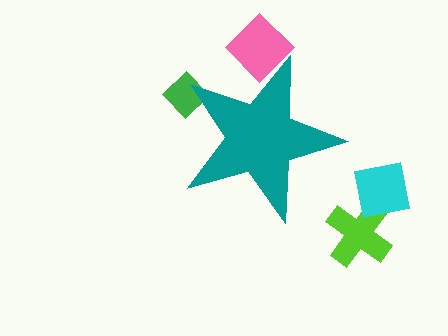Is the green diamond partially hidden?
Yes, the green diamond is partially hidden behind the teal star.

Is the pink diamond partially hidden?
Yes, the pink diamond is partially hidden behind the teal star.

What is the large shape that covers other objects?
A teal star.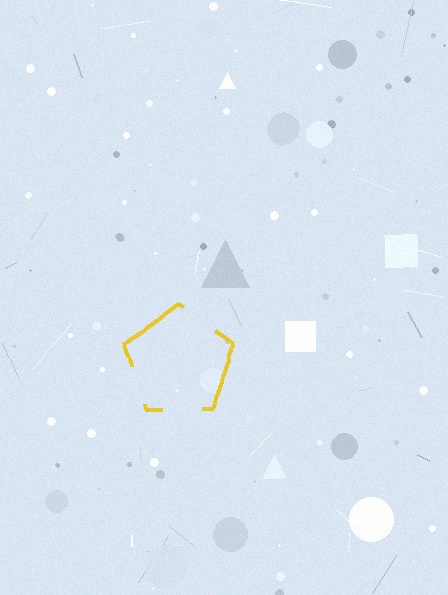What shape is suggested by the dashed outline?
The dashed outline suggests a pentagon.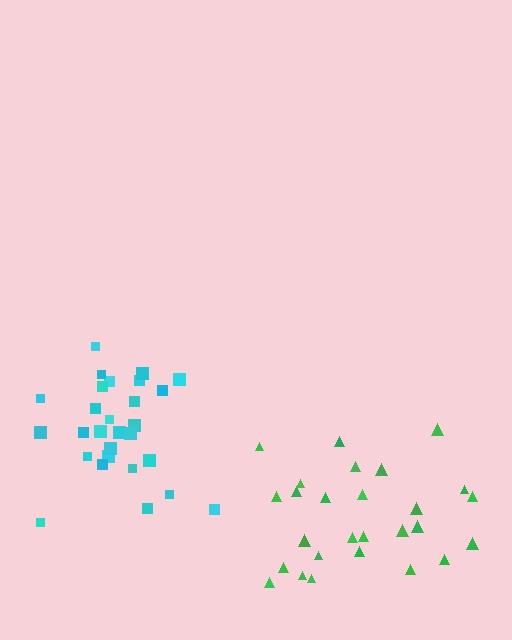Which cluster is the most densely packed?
Cyan.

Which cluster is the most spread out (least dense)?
Green.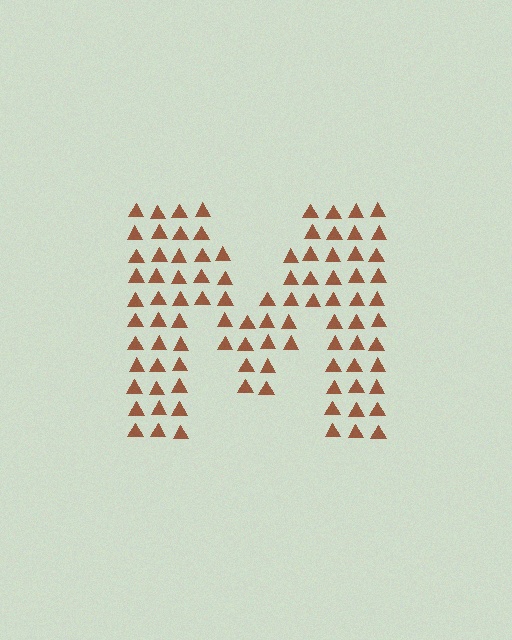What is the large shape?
The large shape is the letter M.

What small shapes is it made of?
It is made of small triangles.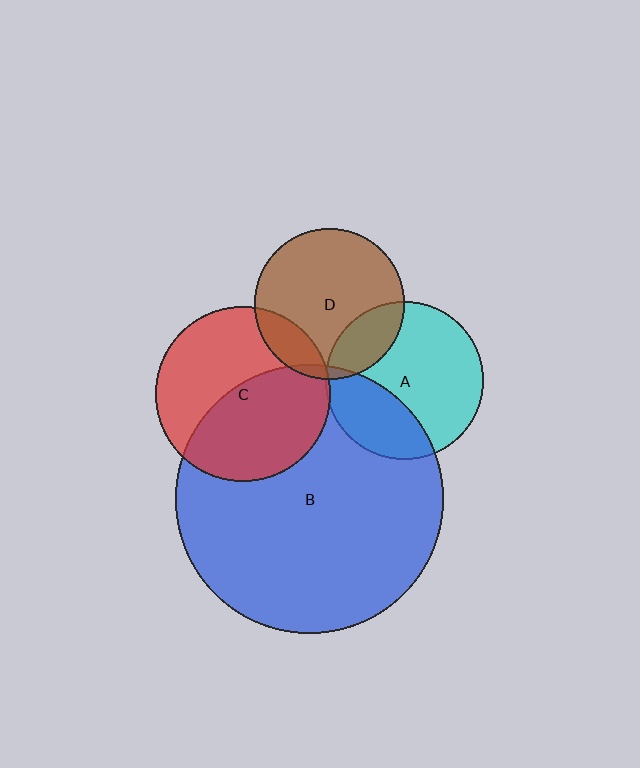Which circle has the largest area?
Circle B (blue).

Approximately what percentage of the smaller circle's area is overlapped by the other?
Approximately 15%.